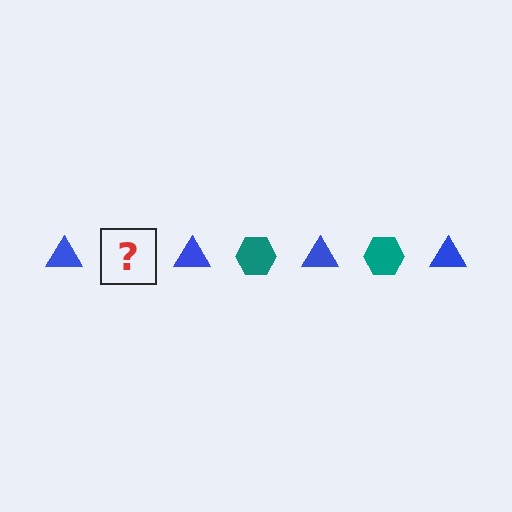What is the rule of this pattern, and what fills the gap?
The rule is that the pattern alternates between blue triangle and teal hexagon. The gap should be filled with a teal hexagon.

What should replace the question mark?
The question mark should be replaced with a teal hexagon.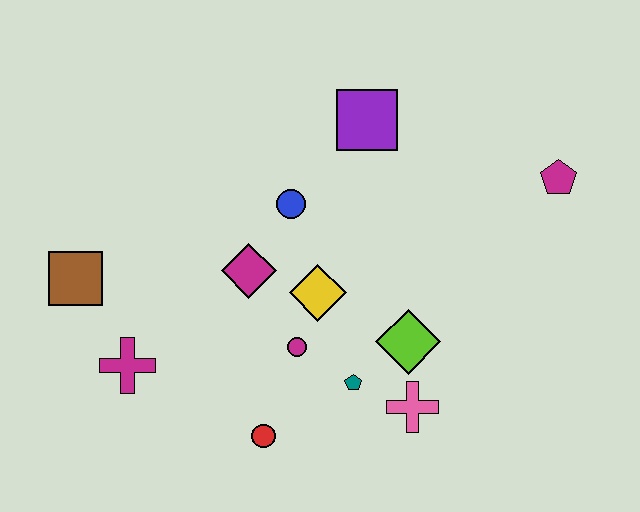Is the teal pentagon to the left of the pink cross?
Yes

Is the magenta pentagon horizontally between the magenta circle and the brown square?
No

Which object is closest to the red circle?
The magenta circle is closest to the red circle.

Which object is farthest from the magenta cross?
The magenta pentagon is farthest from the magenta cross.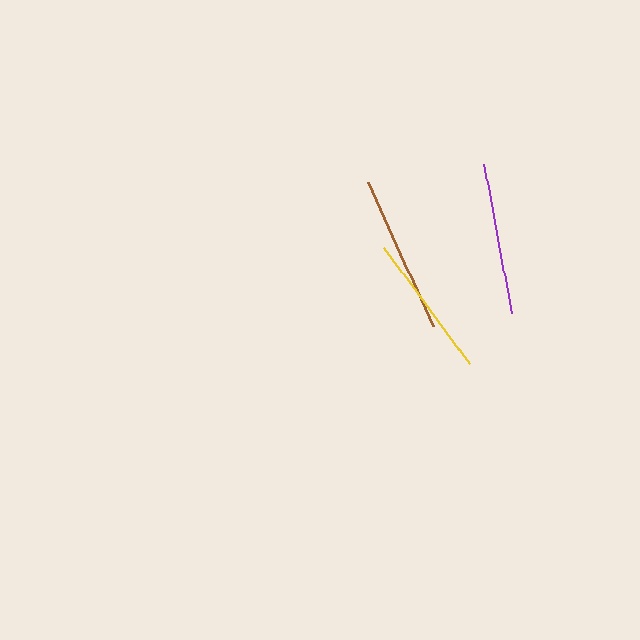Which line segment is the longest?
The brown line is the longest at approximately 158 pixels.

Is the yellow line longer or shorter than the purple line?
The purple line is longer than the yellow line.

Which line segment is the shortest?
The yellow line is the shortest at approximately 144 pixels.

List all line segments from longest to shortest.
From longest to shortest: brown, purple, yellow.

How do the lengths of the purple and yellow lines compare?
The purple and yellow lines are approximately the same length.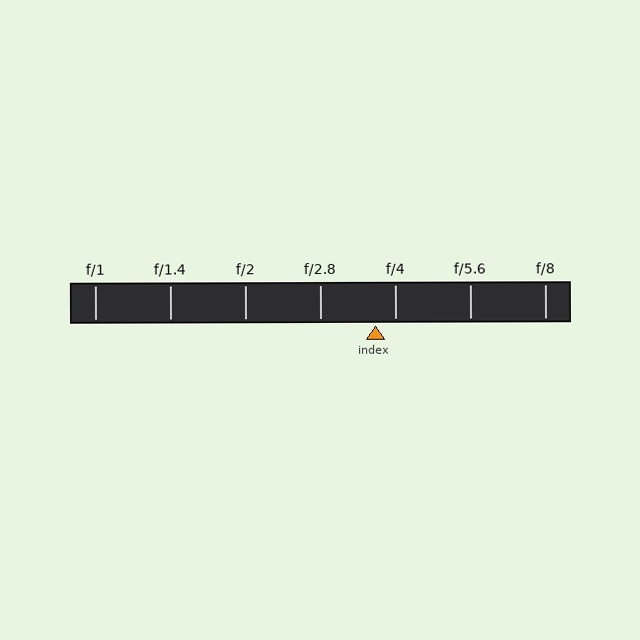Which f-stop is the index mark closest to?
The index mark is closest to f/4.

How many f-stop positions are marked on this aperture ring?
There are 7 f-stop positions marked.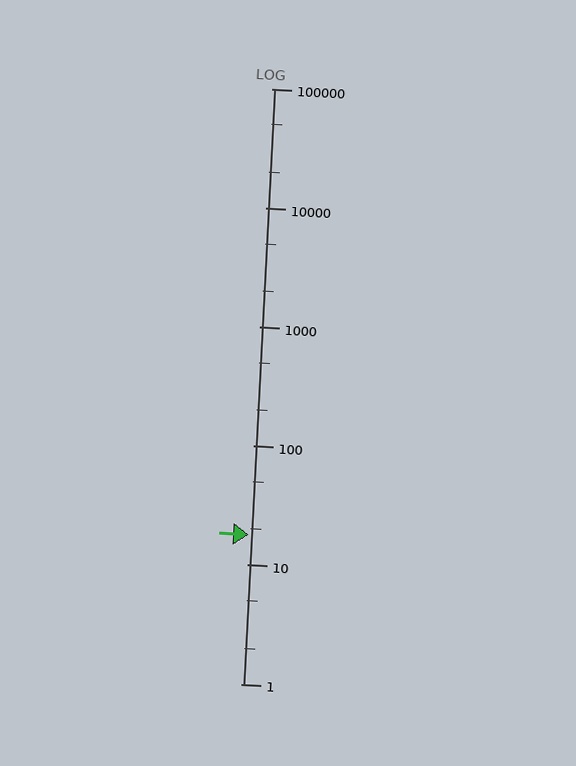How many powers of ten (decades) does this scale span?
The scale spans 5 decades, from 1 to 100000.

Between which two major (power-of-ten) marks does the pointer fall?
The pointer is between 10 and 100.